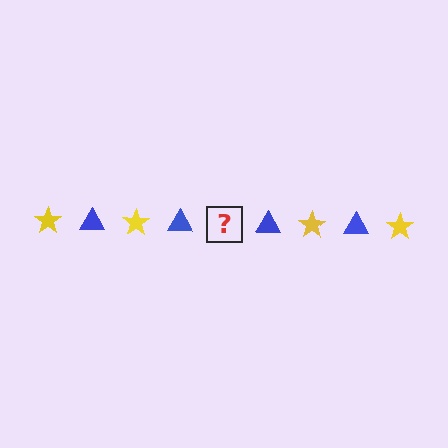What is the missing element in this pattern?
The missing element is a yellow star.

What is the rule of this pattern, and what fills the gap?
The rule is that the pattern alternates between yellow star and blue triangle. The gap should be filled with a yellow star.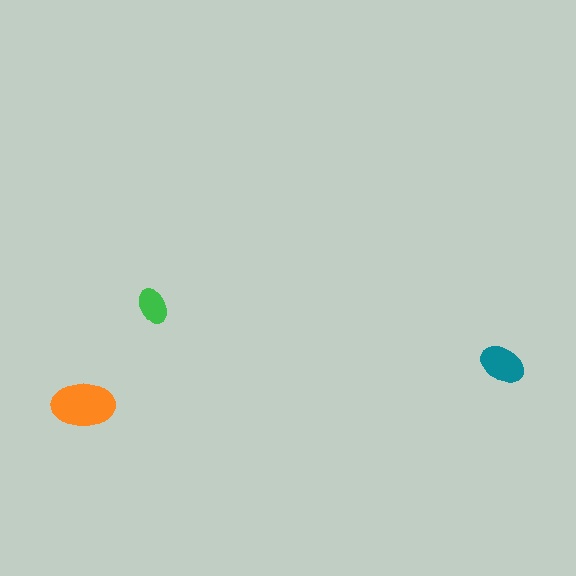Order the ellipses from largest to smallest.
the orange one, the teal one, the green one.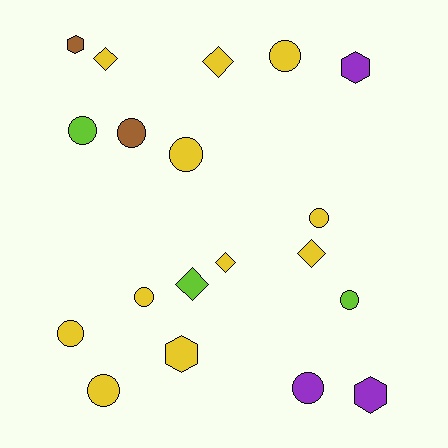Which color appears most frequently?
Yellow, with 11 objects.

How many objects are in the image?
There are 19 objects.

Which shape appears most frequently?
Circle, with 10 objects.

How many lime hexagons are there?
There are no lime hexagons.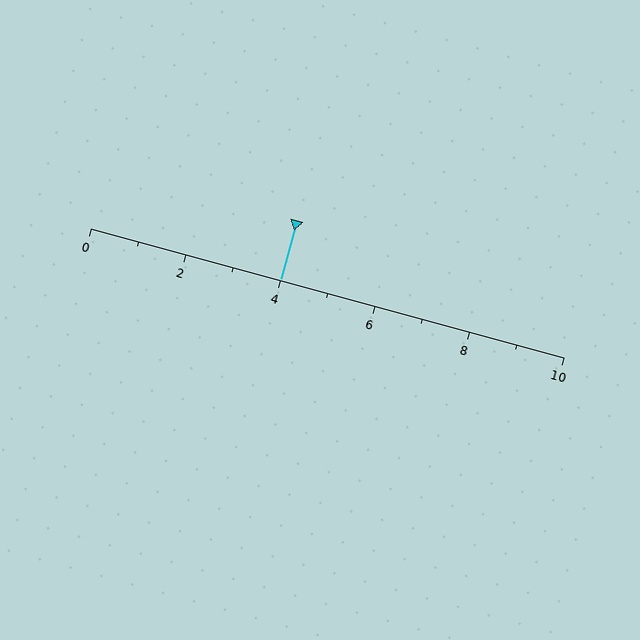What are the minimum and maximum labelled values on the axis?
The axis runs from 0 to 10.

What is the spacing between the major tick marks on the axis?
The major ticks are spaced 2 apart.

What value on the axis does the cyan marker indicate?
The marker indicates approximately 4.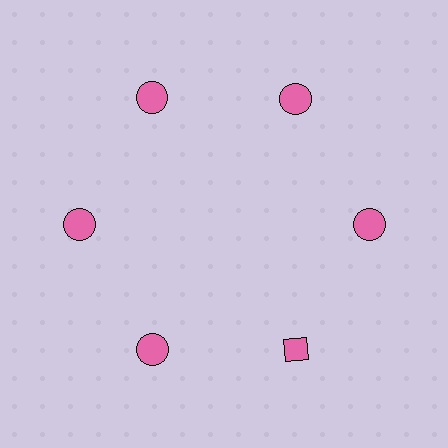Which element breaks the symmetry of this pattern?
The pink diamond at roughly the 5 o'clock position breaks the symmetry. All other shapes are pink circles.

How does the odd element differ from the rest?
It has a different shape: diamond instead of circle.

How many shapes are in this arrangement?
There are 6 shapes arranged in a ring pattern.